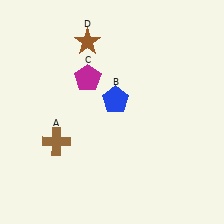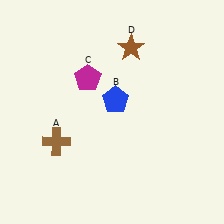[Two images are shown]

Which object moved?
The brown star (D) moved right.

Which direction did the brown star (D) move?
The brown star (D) moved right.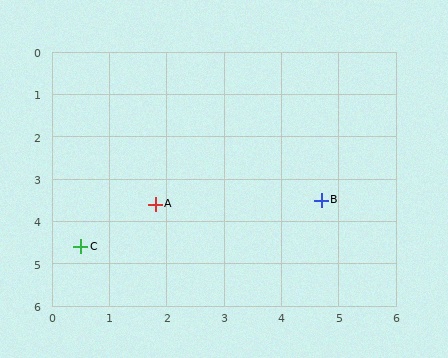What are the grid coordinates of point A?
Point A is at approximately (1.8, 3.6).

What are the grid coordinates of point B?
Point B is at approximately (4.7, 3.5).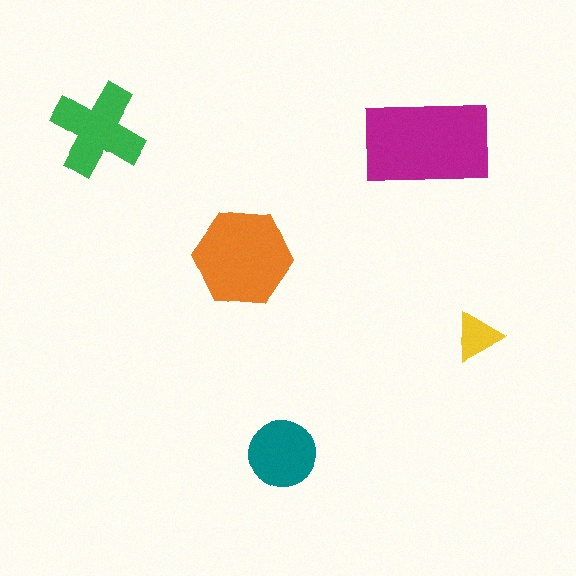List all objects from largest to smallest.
The magenta rectangle, the orange hexagon, the green cross, the teal circle, the yellow triangle.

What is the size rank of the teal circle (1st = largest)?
4th.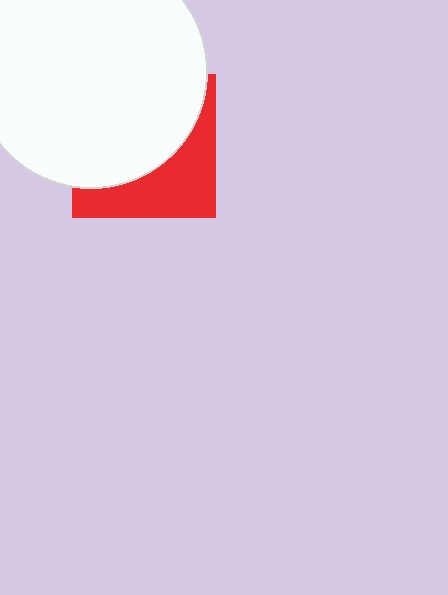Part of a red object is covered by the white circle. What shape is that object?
It is a square.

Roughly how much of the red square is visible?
A small part of it is visible (roughly 38%).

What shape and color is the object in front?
The object in front is a white circle.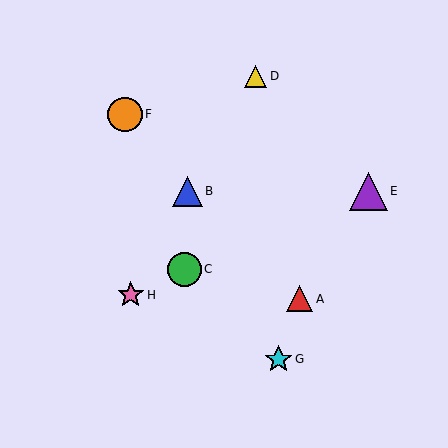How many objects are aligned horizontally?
2 objects (B, E) are aligned horizontally.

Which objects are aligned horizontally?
Objects B, E are aligned horizontally.